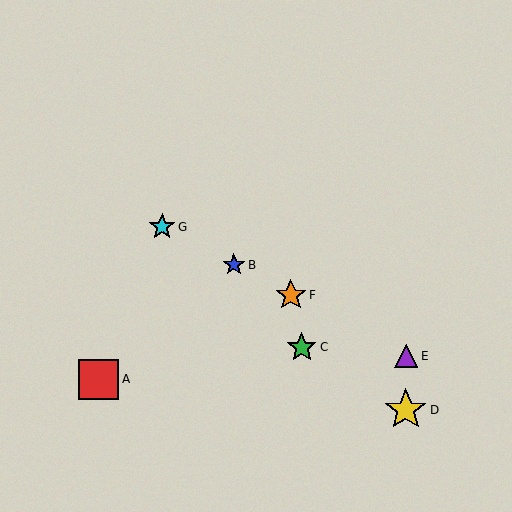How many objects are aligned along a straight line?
4 objects (B, E, F, G) are aligned along a straight line.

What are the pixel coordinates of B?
Object B is at (234, 265).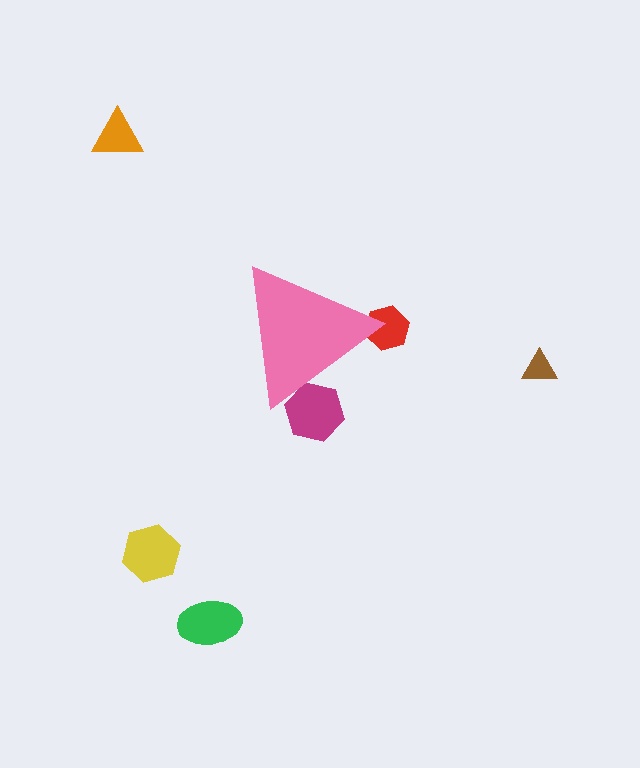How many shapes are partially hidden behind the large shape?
2 shapes are partially hidden.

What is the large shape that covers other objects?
A pink triangle.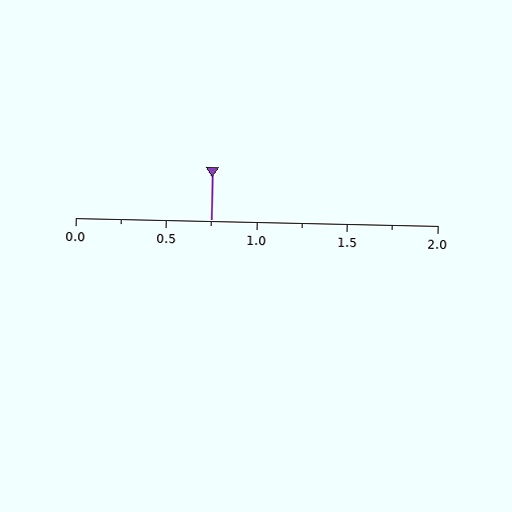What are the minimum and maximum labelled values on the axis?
The axis runs from 0.0 to 2.0.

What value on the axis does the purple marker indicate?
The marker indicates approximately 0.75.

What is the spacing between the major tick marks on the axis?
The major ticks are spaced 0.5 apart.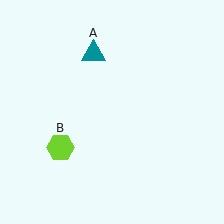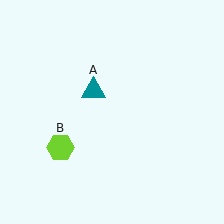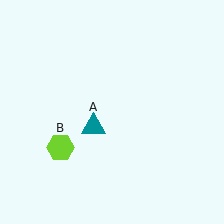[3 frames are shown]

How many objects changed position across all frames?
1 object changed position: teal triangle (object A).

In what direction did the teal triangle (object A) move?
The teal triangle (object A) moved down.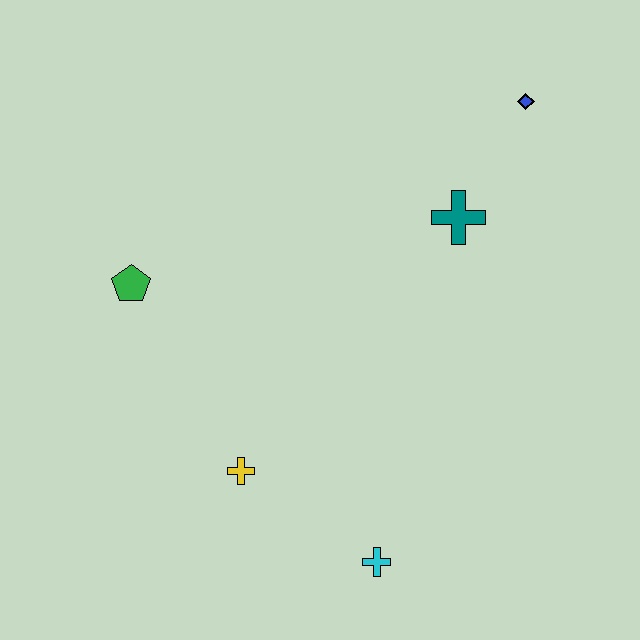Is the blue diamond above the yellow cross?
Yes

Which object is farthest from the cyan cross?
The blue diamond is farthest from the cyan cross.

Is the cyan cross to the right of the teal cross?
No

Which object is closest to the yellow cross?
The cyan cross is closest to the yellow cross.